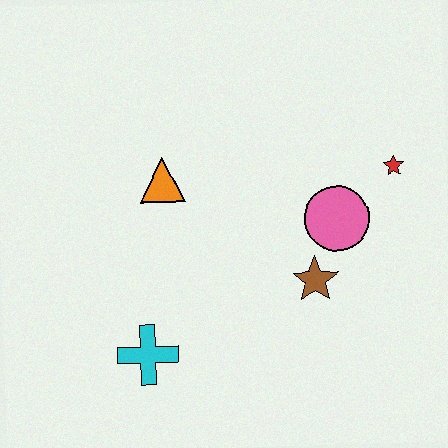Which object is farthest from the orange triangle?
The red star is farthest from the orange triangle.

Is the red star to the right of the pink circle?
Yes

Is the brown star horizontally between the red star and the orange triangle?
Yes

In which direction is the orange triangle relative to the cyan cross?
The orange triangle is above the cyan cross.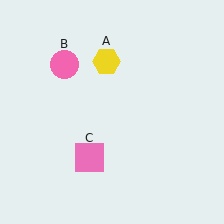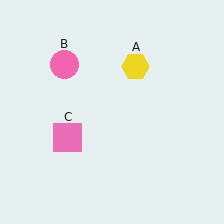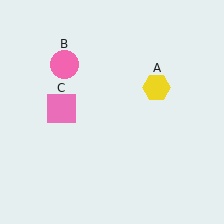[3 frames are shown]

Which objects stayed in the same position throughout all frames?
Pink circle (object B) remained stationary.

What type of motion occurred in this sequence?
The yellow hexagon (object A), pink square (object C) rotated clockwise around the center of the scene.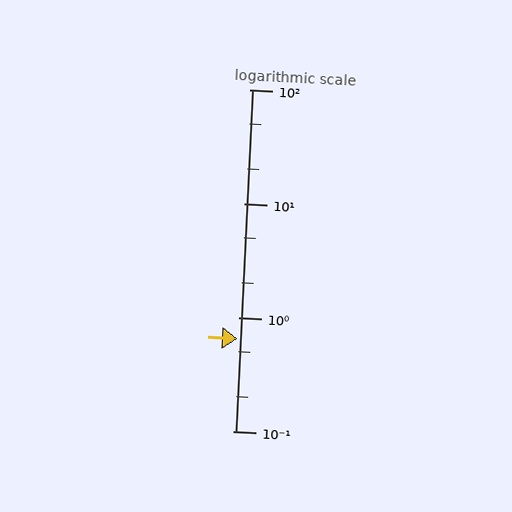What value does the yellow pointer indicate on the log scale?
The pointer indicates approximately 0.65.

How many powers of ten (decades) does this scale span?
The scale spans 3 decades, from 0.1 to 100.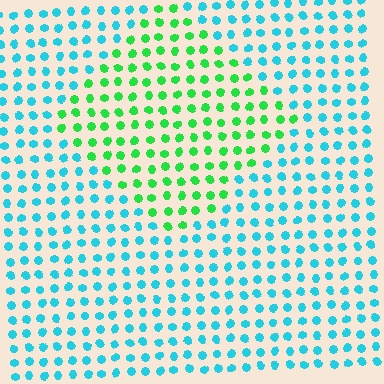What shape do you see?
I see a diamond.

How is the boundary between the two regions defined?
The boundary is defined purely by a slight shift in hue (about 57 degrees). Spacing, size, and orientation are identical on both sides.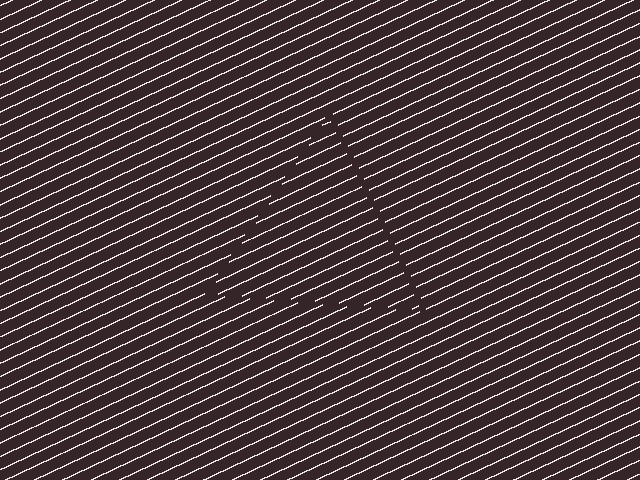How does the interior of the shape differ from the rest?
The interior of the shape contains the same grating, shifted by half a period — the contour is defined by the phase discontinuity where line-ends from the inner and outer gratings abut.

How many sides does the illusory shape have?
3 sides — the line-ends trace a triangle.